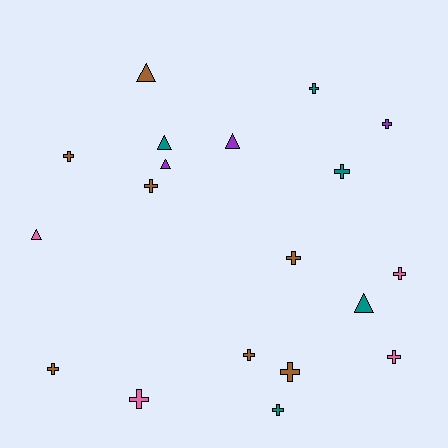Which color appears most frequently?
Brown, with 7 objects.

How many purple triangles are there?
There are 2 purple triangles.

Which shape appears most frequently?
Cross, with 13 objects.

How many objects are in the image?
There are 19 objects.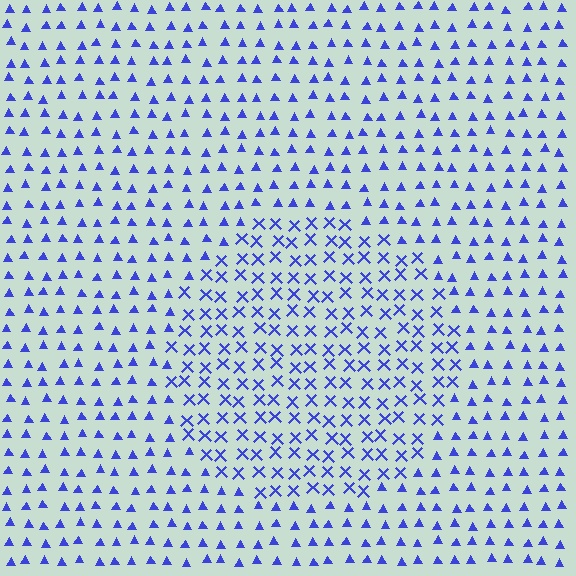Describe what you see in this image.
The image is filled with small blue elements arranged in a uniform grid. A circle-shaped region contains X marks, while the surrounding area contains triangles. The boundary is defined purely by the change in element shape.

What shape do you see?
I see a circle.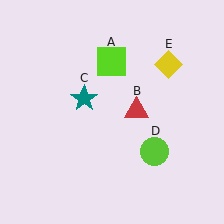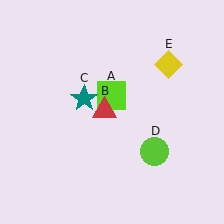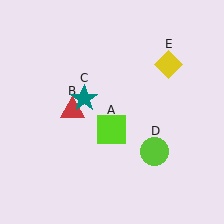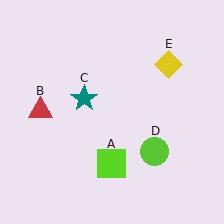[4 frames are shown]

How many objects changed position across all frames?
2 objects changed position: lime square (object A), red triangle (object B).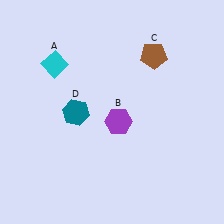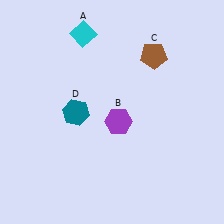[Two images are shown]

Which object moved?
The cyan diamond (A) moved up.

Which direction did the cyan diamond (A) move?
The cyan diamond (A) moved up.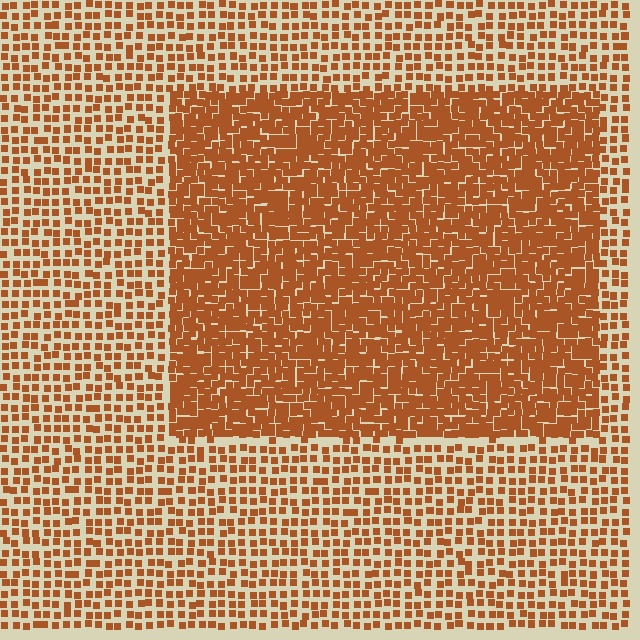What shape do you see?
I see a rectangle.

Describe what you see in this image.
The image contains small brown elements arranged at two different densities. A rectangle-shaped region is visible where the elements are more densely packed than the surrounding area.